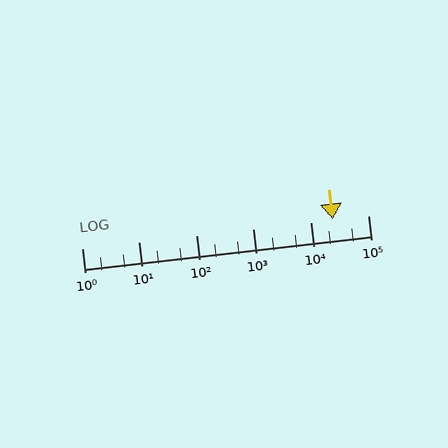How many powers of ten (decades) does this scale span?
The scale spans 5 decades, from 1 to 100000.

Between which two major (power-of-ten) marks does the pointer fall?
The pointer is between 10000 and 100000.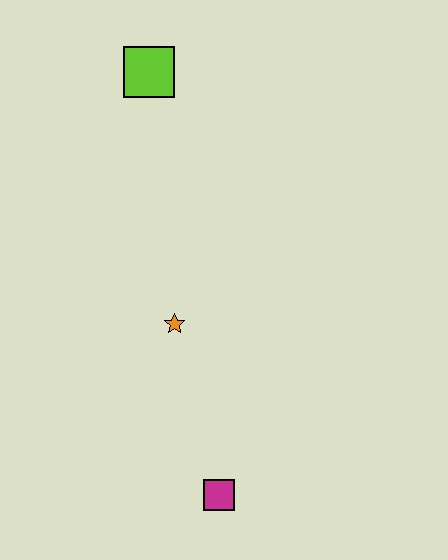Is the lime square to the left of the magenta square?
Yes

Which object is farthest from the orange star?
The lime square is farthest from the orange star.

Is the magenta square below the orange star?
Yes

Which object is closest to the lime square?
The orange star is closest to the lime square.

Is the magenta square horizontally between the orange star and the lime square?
No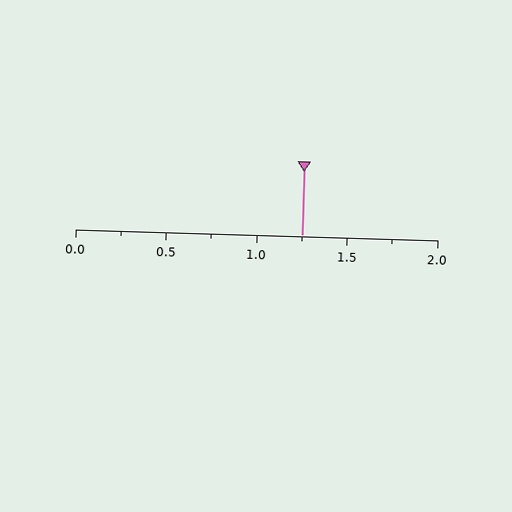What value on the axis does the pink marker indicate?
The marker indicates approximately 1.25.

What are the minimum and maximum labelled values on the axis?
The axis runs from 0.0 to 2.0.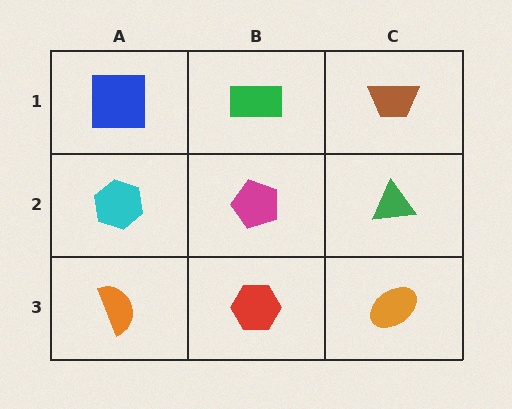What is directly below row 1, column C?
A green triangle.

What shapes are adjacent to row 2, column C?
A brown trapezoid (row 1, column C), an orange ellipse (row 3, column C), a magenta pentagon (row 2, column B).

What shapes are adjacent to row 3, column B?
A magenta pentagon (row 2, column B), an orange semicircle (row 3, column A), an orange ellipse (row 3, column C).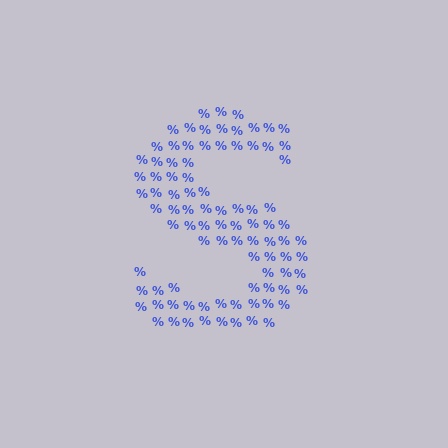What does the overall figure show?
The overall figure shows the letter S.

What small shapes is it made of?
It is made of small percent signs.